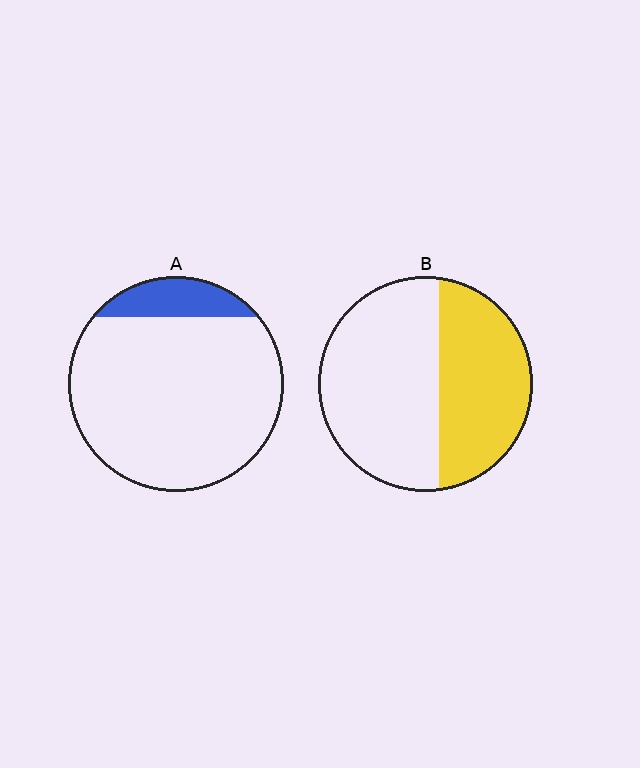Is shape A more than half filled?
No.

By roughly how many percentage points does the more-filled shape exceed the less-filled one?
By roughly 30 percentage points (B over A).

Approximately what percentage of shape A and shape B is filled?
A is approximately 15% and B is approximately 40%.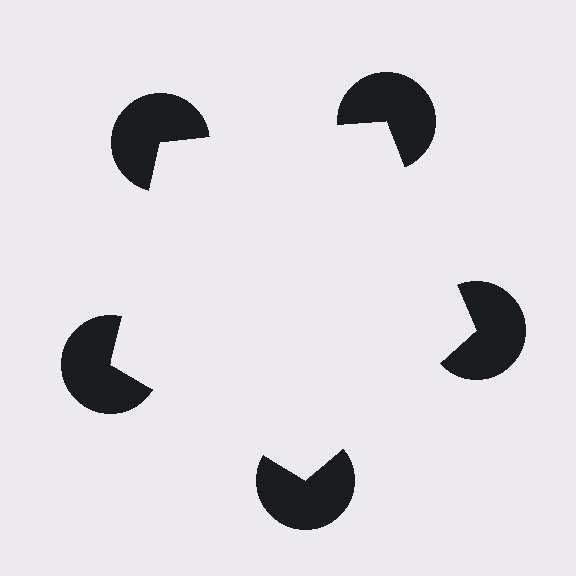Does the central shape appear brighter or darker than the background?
It typically appears slightly brighter than the background, even though no actual brightness change is drawn.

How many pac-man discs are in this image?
There are 5 — one at each vertex of the illusory pentagon.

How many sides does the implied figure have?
5 sides.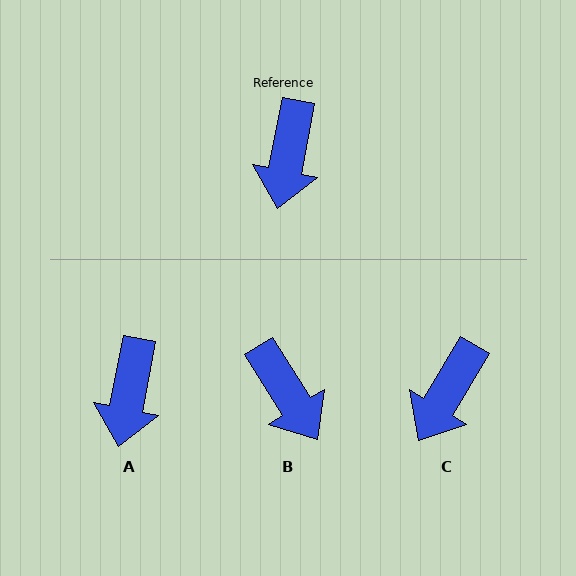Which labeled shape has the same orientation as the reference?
A.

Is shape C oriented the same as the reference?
No, it is off by about 20 degrees.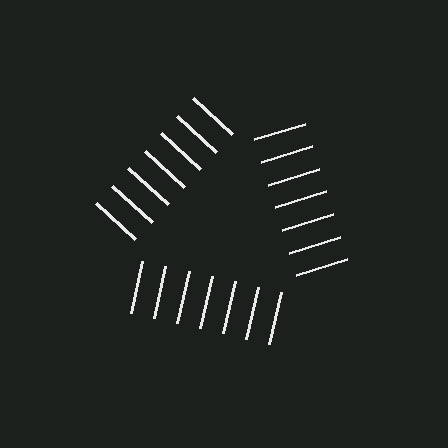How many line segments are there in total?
21 — 7 along each of the 3 edges.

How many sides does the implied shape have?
3 sides — the line-ends trace a triangle.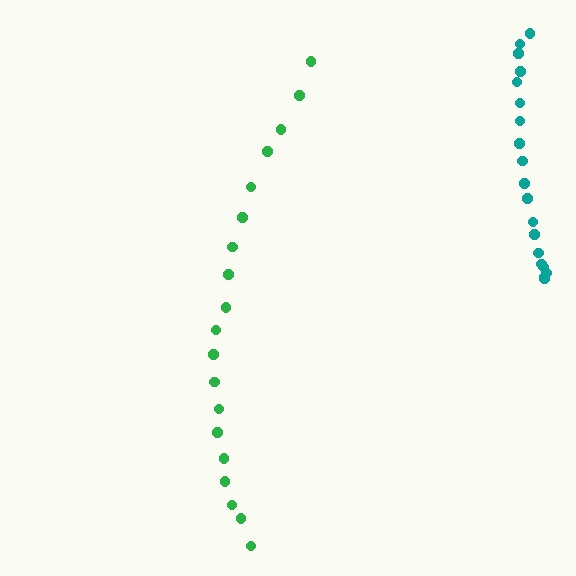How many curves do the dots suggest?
There are 2 distinct paths.